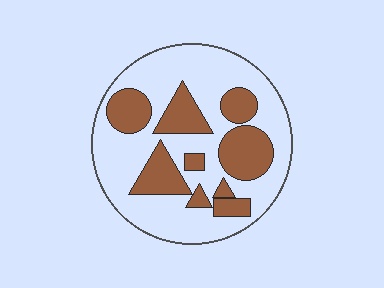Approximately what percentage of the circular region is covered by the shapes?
Approximately 35%.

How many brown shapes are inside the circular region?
9.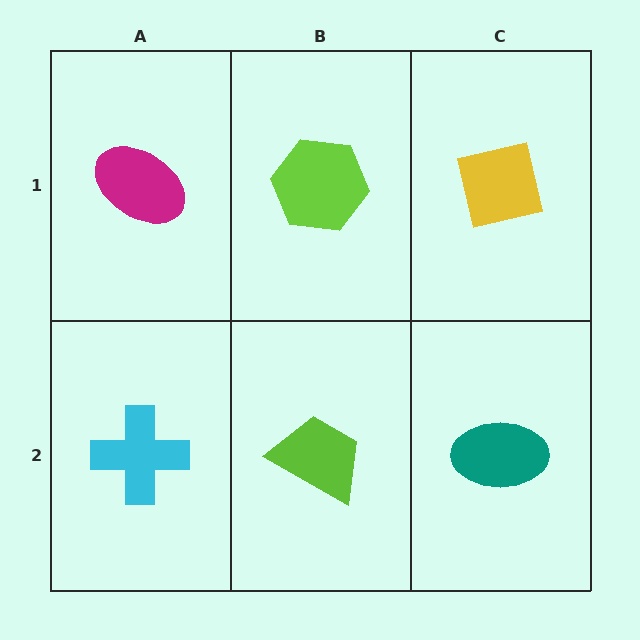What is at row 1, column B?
A lime hexagon.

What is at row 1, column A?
A magenta ellipse.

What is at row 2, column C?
A teal ellipse.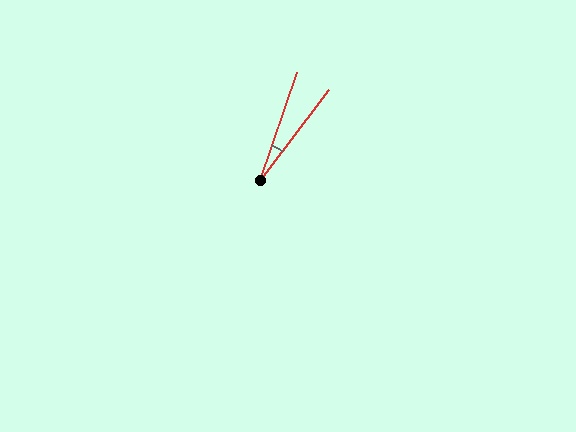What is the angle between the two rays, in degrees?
Approximately 19 degrees.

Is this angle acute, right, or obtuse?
It is acute.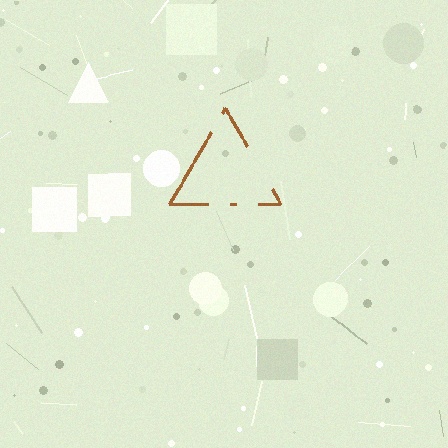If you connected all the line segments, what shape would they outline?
They would outline a triangle.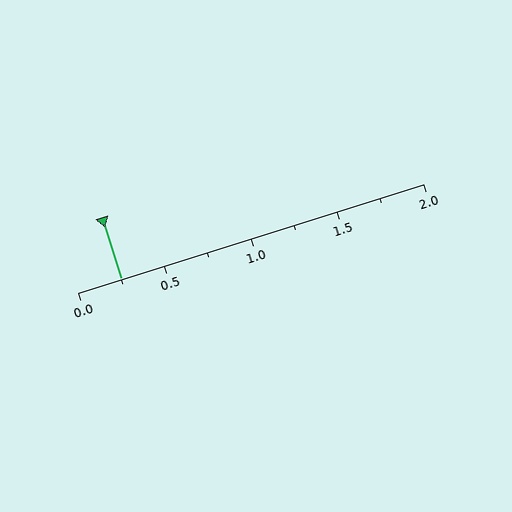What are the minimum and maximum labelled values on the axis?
The axis runs from 0.0 to 2.0.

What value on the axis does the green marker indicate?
The marker indicates approximately 0.25.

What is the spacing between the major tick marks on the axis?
The major ticks are spaced 0.5 apart.